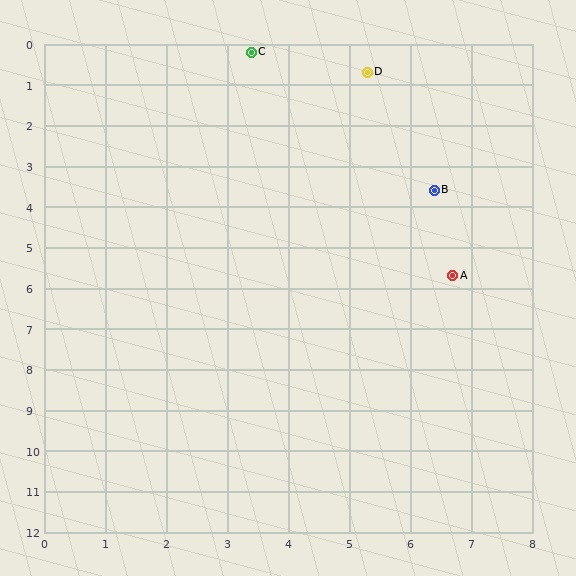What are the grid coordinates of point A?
Point A is at approximately (6.7, 5.7).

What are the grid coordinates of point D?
Point D is at approximately (5.3, 0.7).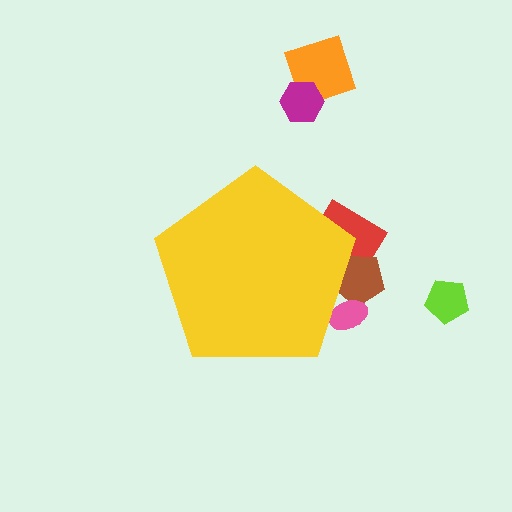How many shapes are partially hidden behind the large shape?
3 shapes are partially hidden.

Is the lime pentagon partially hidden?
No, the lime pentagon is fully visible.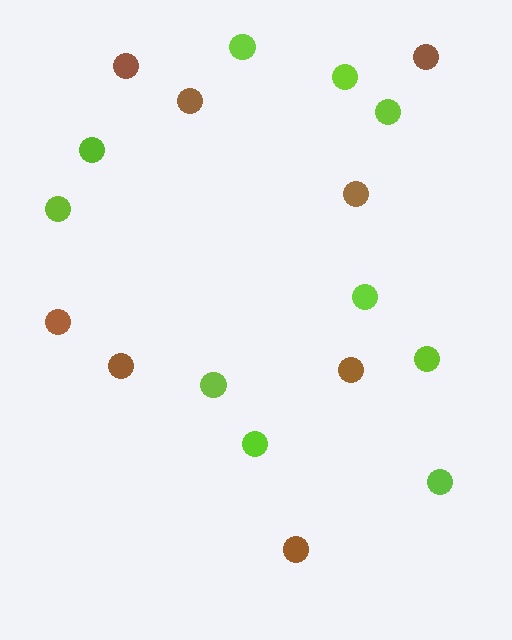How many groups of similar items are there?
There are 2 groups: one group of brown circles (8) and one group of lime circles (10).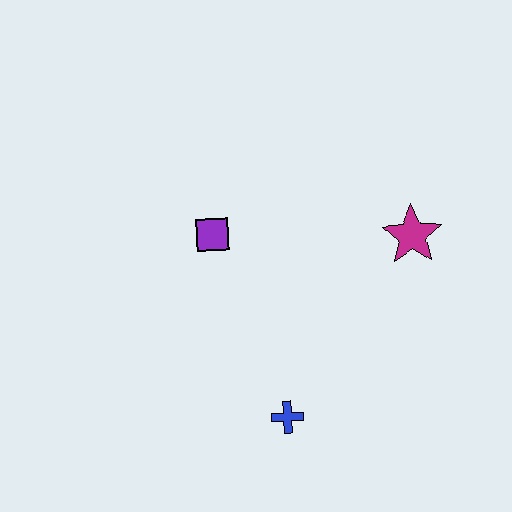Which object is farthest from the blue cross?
The magenta star is farthest from the blue cross.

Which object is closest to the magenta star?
The purple square is closest to the magenta star.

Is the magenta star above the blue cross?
Yes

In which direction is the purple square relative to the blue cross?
The purple square is above the blue cross.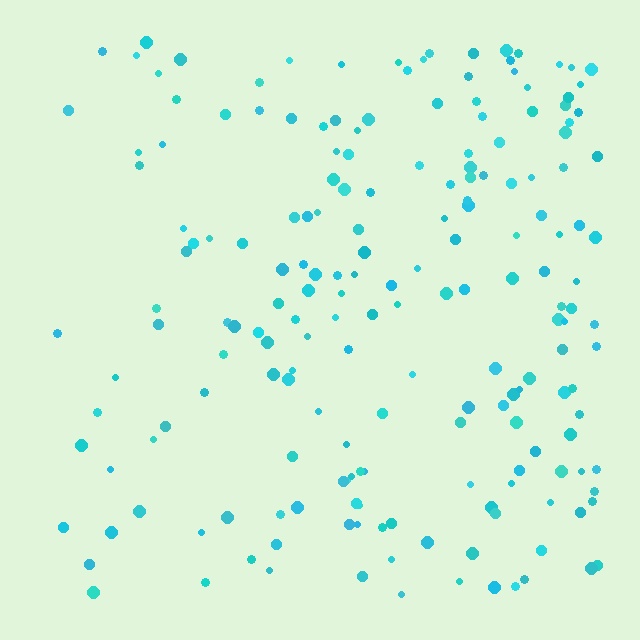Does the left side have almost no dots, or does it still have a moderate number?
Still a moderate number, just noticeably fewer than the right.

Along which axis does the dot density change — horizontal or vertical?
Horizontal.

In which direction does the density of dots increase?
From left to right, with the right side densest.